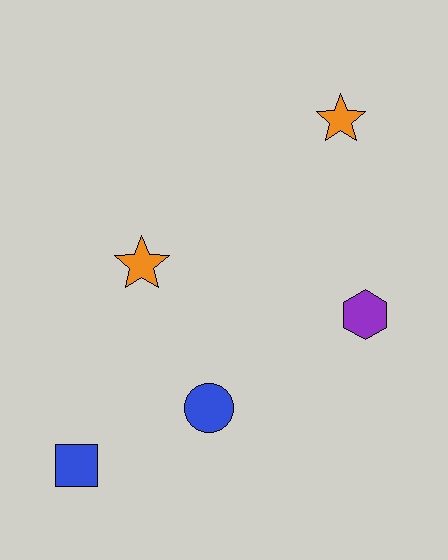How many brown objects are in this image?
There are no brown objects.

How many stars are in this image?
There are 2 stars.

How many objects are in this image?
There are 5 objects.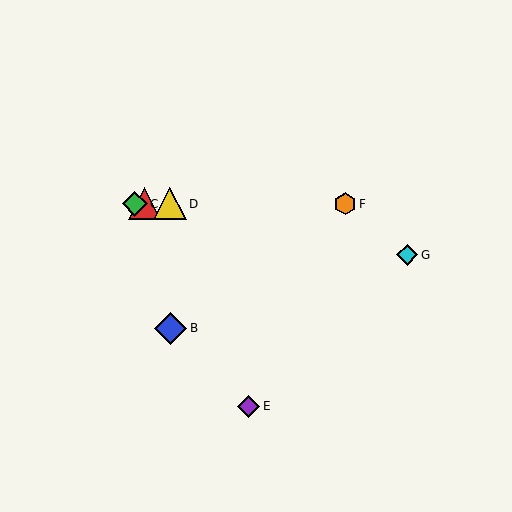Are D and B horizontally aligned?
No, D is at y≈204 and B is at y≈328.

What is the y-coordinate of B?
Object B is at y≈328.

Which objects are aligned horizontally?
Objects A, C, D, F are aligned horizontally.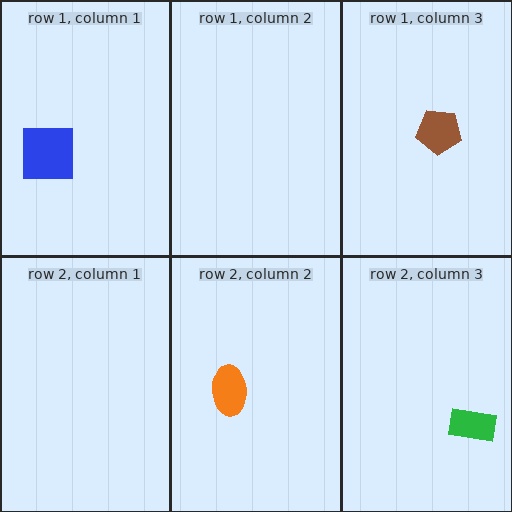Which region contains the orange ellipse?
The row 2, column 2 region.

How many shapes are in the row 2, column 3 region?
1.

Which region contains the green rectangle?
The row 2, column 3 region.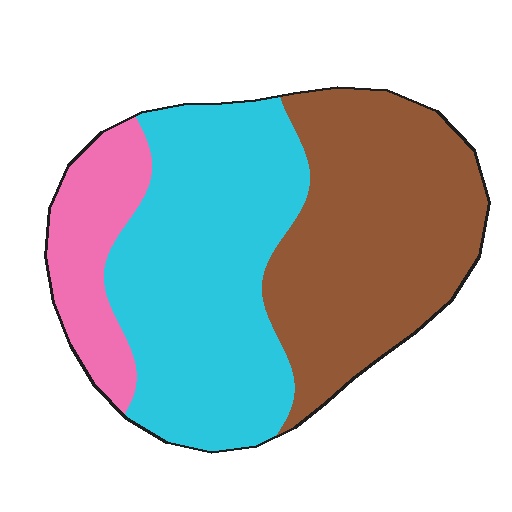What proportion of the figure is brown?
Brown takes up about two fifths (2/5) of the figure.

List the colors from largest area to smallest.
From largest to smallest: cyan, brown, pink.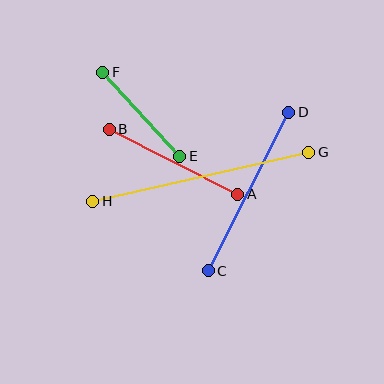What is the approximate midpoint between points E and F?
The midpoint is at approximately (141, 114) pixels.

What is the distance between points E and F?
The distance is approximately 114 pixels.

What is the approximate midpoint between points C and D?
The midpoint is at approximately (249, 192) pixels.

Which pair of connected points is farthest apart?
Points G and H are farthest apart.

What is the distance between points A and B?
The distance is approximately 144 pixels.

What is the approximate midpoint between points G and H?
The midpoint is at approximately (201, 177) pixels.